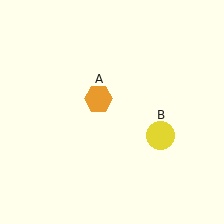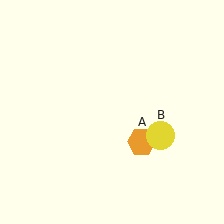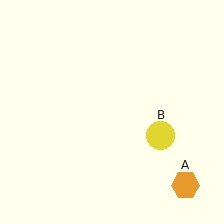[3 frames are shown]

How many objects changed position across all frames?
1 object changed position: orange hexagon (object A).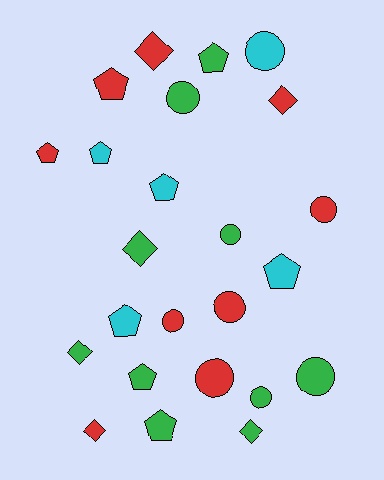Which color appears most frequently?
Green, with 10 objects.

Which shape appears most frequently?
Pentagon, with 9 objects.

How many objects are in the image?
There are 24 objects.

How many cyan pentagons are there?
There are 4 cyan pentagons.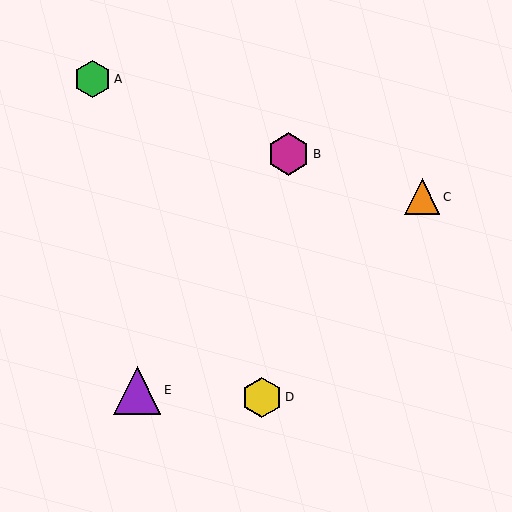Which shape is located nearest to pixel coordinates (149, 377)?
The purple triangle (labeled E) at (137, 390) is nearest to that location.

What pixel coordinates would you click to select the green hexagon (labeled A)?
Click at (93, 79) to select the green hexagon A.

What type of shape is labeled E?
Shape E is a purple triangle.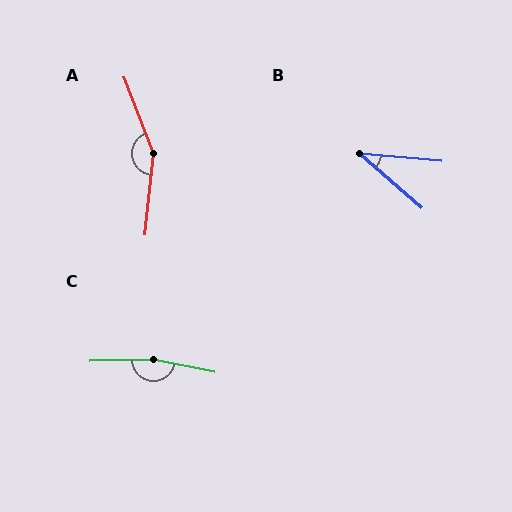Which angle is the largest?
C, at approximately 167 degrees.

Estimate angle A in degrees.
Approximately 153 degrees.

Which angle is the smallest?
B, at approximately 37 degrees.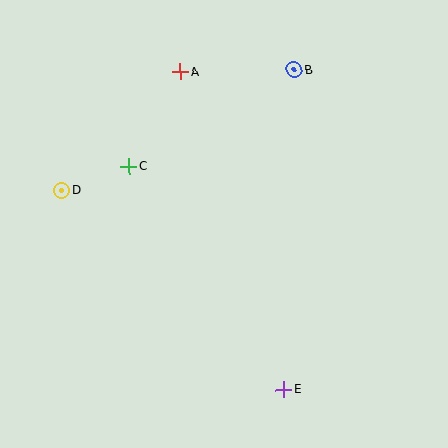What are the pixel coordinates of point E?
Point E is at (283, 389).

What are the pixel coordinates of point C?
Point C is at (129, 166).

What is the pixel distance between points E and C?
The distance between E and C is 271 pixels.